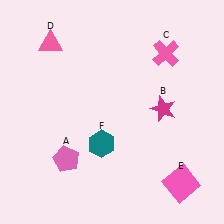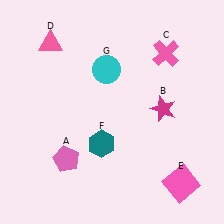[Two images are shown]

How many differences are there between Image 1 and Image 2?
There is 1 difference between the two images.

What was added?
A cyan circle (G) was added in Image 2.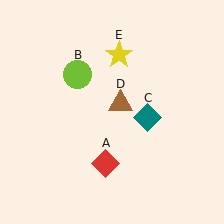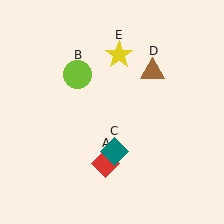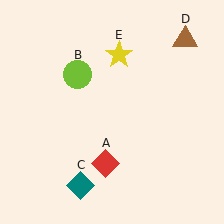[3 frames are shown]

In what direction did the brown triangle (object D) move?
The brown triangle (object D) moved up and to the right.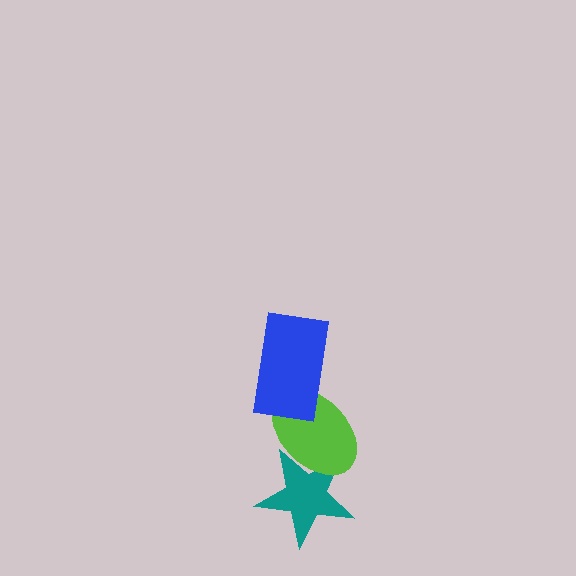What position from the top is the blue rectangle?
The blue rectangle is 1st from the top.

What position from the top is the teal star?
The teal star is 3rd from the top.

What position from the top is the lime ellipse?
The lime ellipse is 2nd from the top.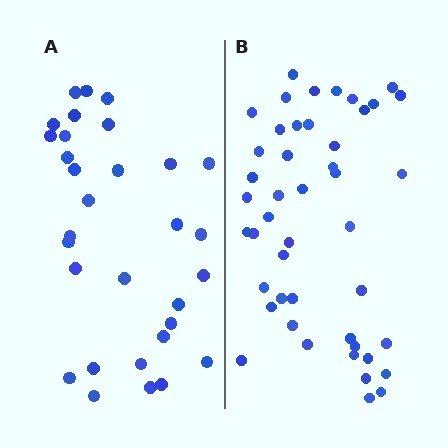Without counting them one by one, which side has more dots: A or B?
Region B (the right region) has more dots.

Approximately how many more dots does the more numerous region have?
Region B has approximately 15 more dots than region A.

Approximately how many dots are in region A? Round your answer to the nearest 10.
About 30 dots. (The exact count is 31, which rounds to 30.)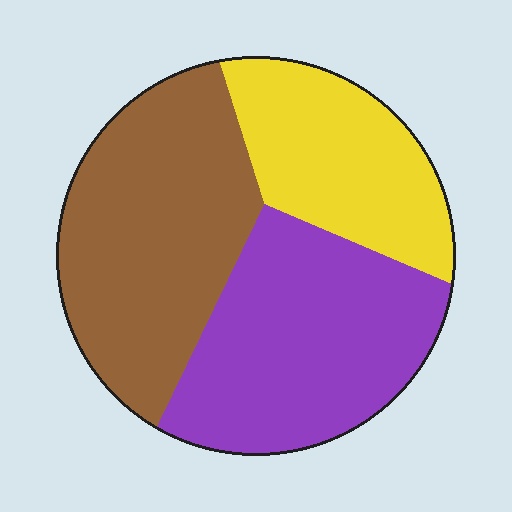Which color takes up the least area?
Yellow, at roughly 25%.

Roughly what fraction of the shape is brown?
Brown takes up about three eighths (3/8) of the shape.